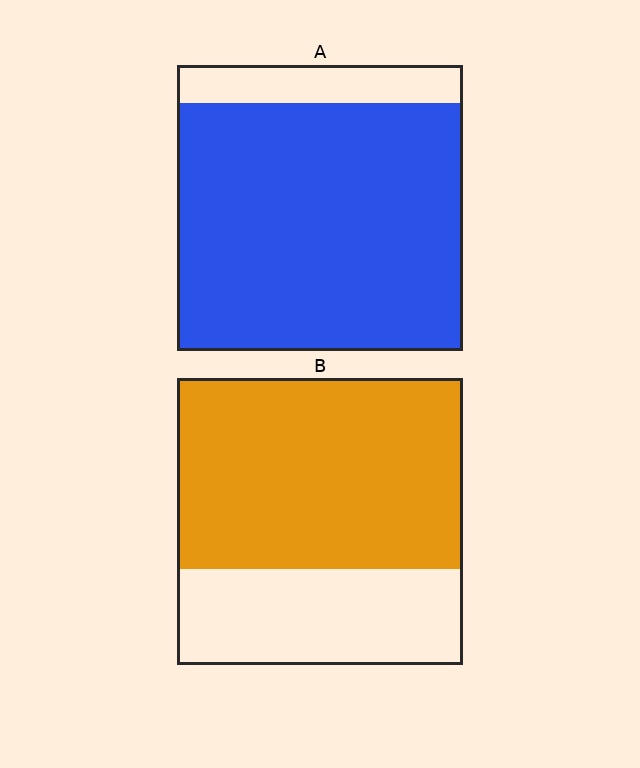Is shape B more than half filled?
Yes.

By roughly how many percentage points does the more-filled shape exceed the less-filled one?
By roughly 20 percentage points (A over B).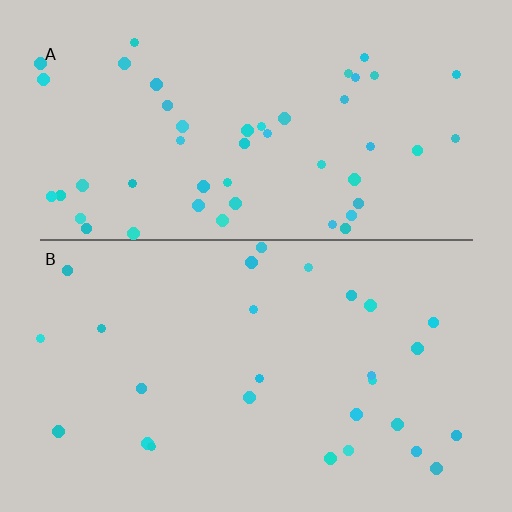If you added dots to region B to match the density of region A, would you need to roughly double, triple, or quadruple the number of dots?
Approximately double.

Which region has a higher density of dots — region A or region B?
A (the top).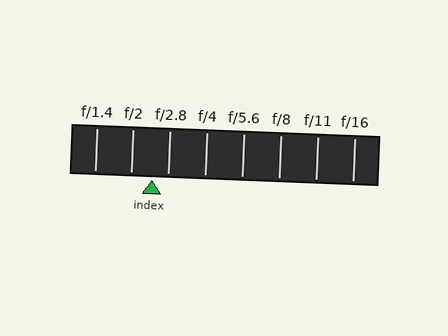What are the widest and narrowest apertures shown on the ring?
The widest aperture shown is f/1.4 and the narrowest is f/16.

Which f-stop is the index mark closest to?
The index mark is closest to f/2.8.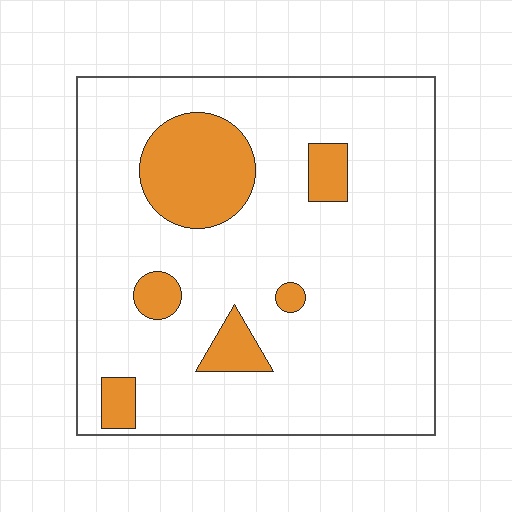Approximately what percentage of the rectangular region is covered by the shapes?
Approximately 15%.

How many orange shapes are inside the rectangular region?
6.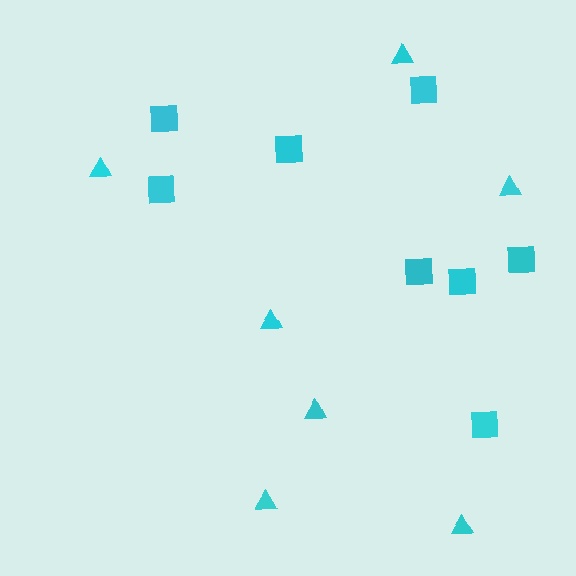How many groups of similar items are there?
There are 2 groups: one group of squares (8) and one group of triangles (7).